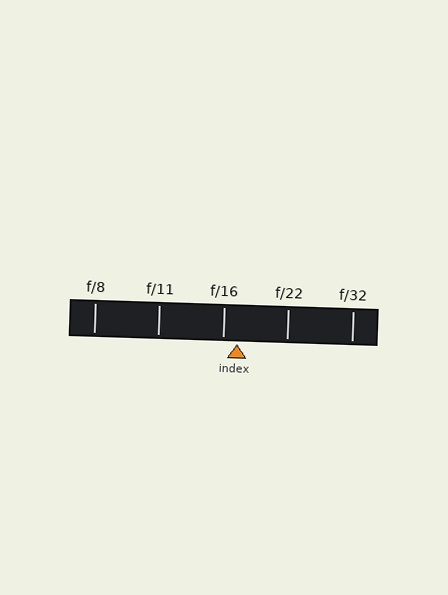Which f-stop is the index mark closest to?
The index mark is closest to f/16.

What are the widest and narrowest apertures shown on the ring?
The widest aperture shown is f/8 and the narrowest is f/32.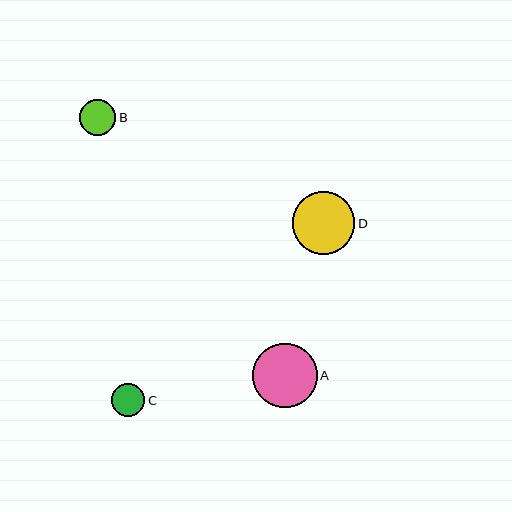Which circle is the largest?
Circle A is the largest with a size of approximately 64 pixels.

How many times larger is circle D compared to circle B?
Circle D is approximately 1.7 times the size of circle B.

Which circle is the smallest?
Circle C is the smallest with a size of approximately 33 pixels.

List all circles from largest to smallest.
From largest to smallest: A, D, B, C.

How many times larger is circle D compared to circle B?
Circle D is approximately 1.7 times the size of circle B.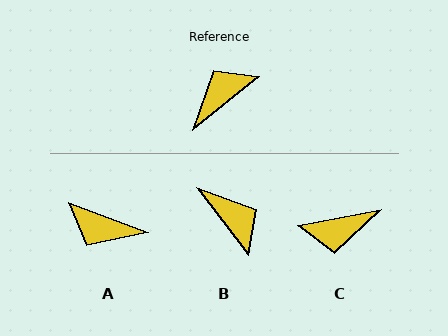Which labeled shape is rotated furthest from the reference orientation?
C, about 152 degrees away.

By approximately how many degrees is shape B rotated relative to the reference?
Approximately 92 degrees clockwise.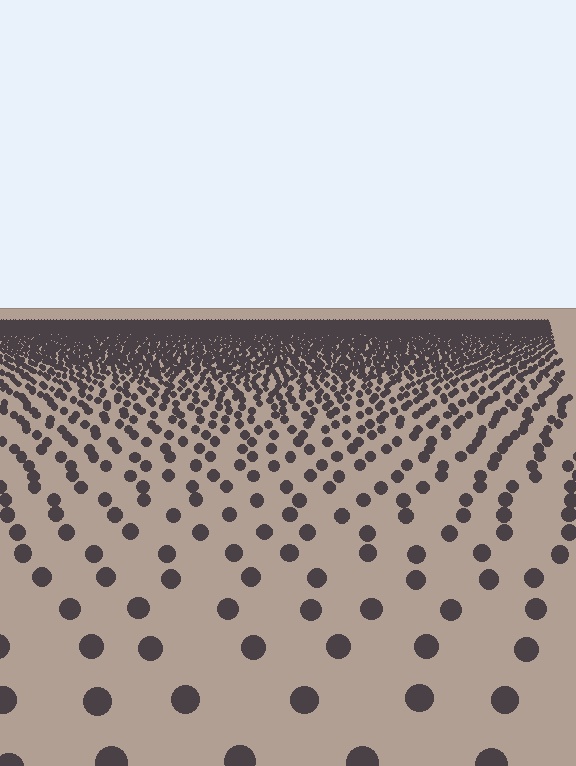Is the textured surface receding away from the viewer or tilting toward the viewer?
The surface is receding away from the viewer. Texture elements get smaller and denser toward the top.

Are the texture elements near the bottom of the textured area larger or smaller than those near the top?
Larger. Near the bottom, elements are closer to the viewer and appear at a bigger on-screen size.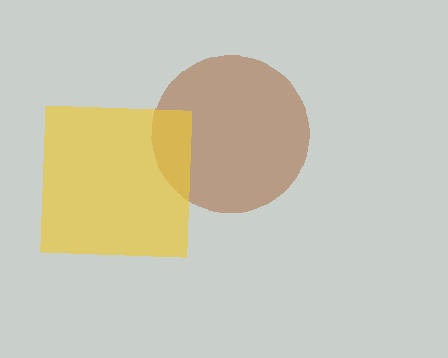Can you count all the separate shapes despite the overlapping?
Yes, there are 2 separate shapes.